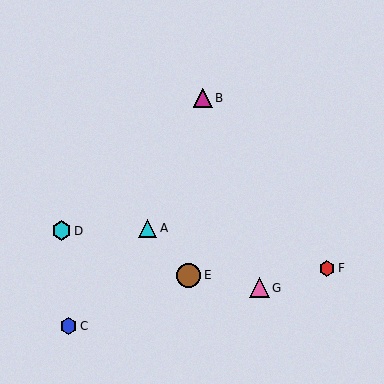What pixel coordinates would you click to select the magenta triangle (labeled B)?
Click at (203, 98) to select the magenta triangle B.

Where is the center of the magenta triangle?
The center of the magenta triangle is at (203, 98).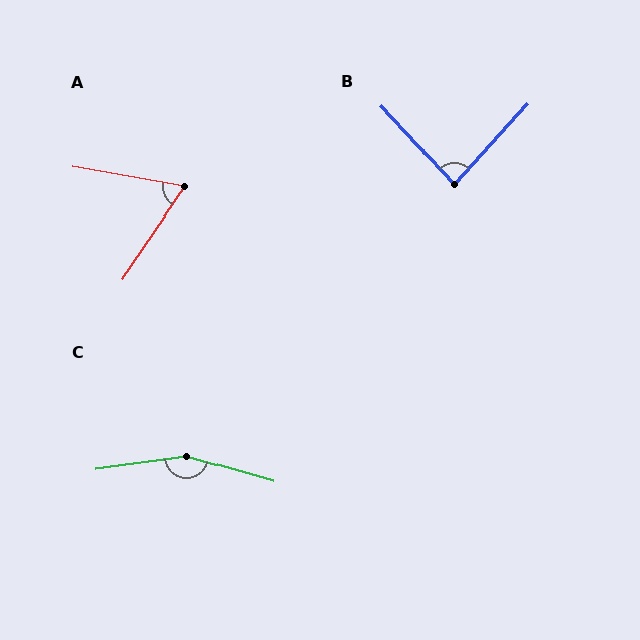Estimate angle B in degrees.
Approximately 85 degrees.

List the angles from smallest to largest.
A (66°), B (85°), C (156°).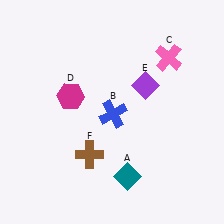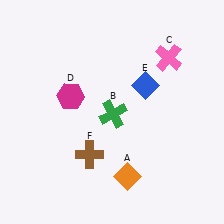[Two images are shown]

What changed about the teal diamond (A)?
In Image 1, A is teal. In Image 2, it changed to orange.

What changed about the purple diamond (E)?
In Image 1, E is purple. In Image 2, it changed to blue.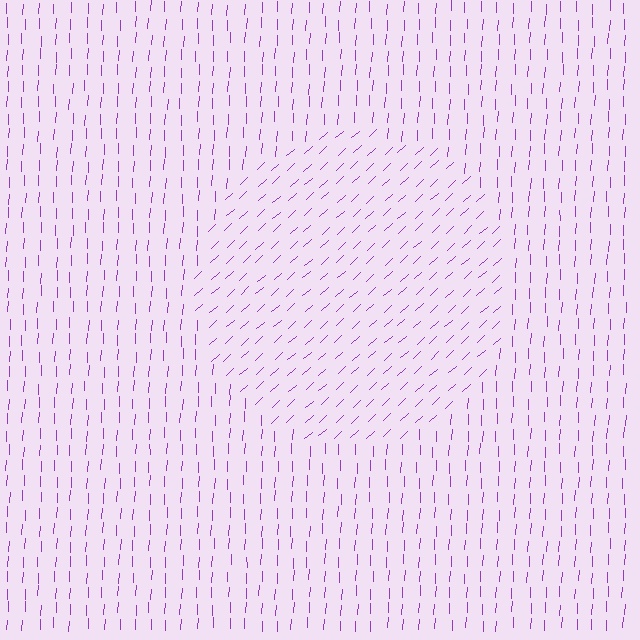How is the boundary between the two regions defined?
The boundary is defined purely by a change in line orientation (approximately 45 degrees difference). All lines are the same color and thickness.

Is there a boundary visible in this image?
Yes, there is a texture boundary formed by a change in line orientation.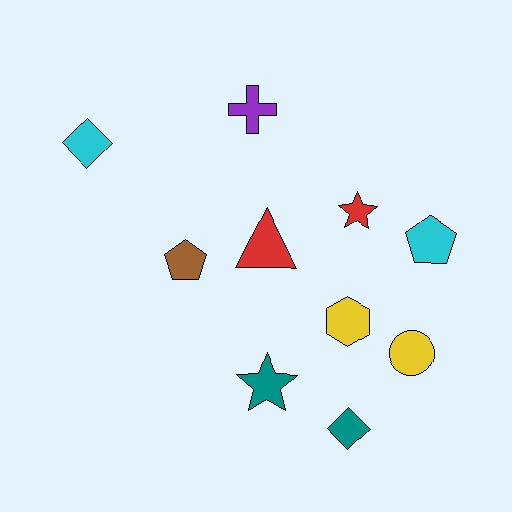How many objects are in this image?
There are 10 objects.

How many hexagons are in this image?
There is 1 hexagon.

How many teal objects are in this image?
There are 2 teal objects.